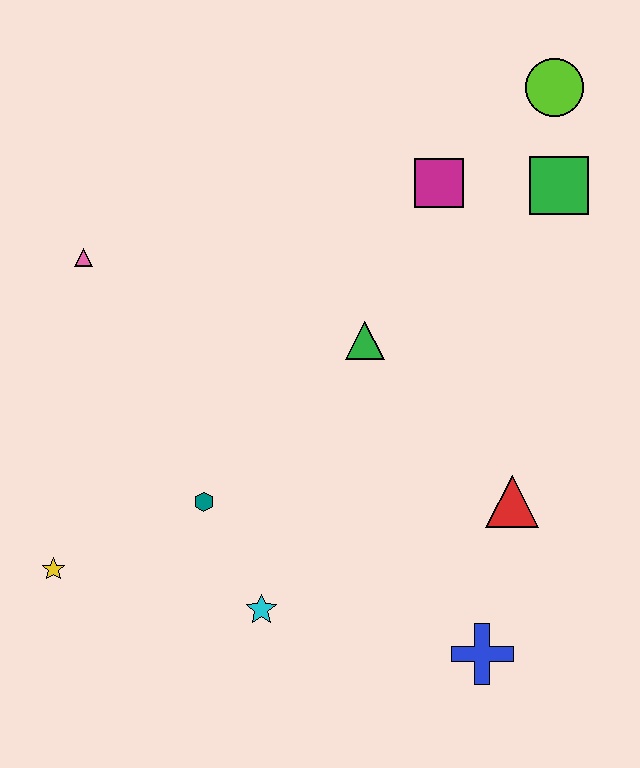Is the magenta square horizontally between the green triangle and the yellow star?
No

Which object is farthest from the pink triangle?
The blue cross is farthest from the pink triangle.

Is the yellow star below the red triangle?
Yes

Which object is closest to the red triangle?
The blue cross is closest to the red triangle.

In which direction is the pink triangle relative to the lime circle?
The pink triangle is to the left of the lime circle.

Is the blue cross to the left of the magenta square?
No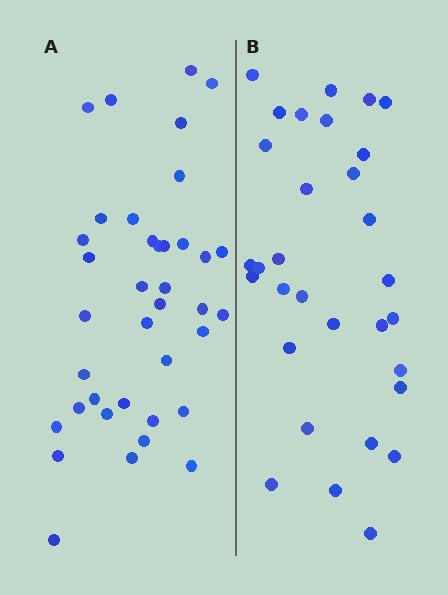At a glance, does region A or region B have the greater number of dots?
Region A (the left region) has more dots.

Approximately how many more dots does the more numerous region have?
Region A has roughly 8 or so more dots than region B.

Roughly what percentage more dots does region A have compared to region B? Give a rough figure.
About 25% more.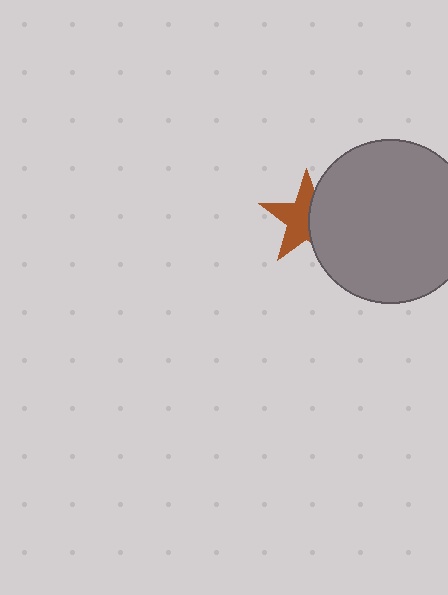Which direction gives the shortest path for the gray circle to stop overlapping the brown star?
Moving right gives the shortest separation.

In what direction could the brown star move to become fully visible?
The brown star could move left. That would shift it out from behind the gray circle entirely.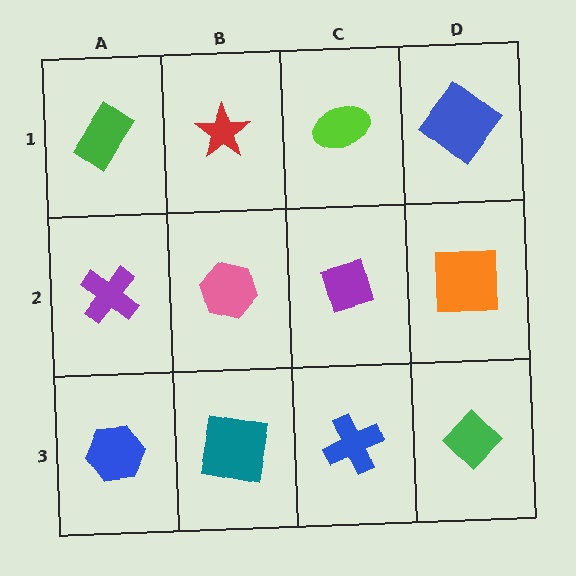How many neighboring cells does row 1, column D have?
2.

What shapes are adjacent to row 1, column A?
A purple cross (row 2, column A), a red star (row 1, column B).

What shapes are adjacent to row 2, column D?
A blue diamond (row 1, column D), a green diamond (row 3, column D), a purple diamond (row 2, column C).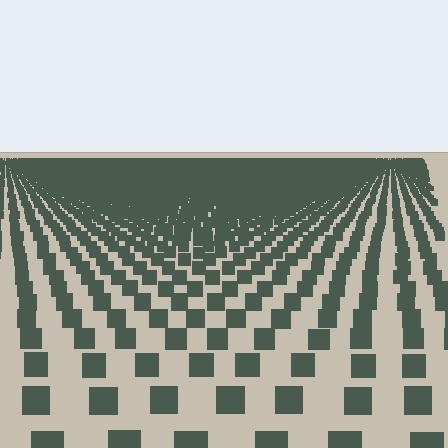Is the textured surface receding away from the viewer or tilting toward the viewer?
The surface is receding away from the viewer. Texture elements get smaller and denser toward the top.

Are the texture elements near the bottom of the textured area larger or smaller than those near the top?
Larger. Near the bottom, elements are closer to the viewer and appear at a bigger on-screen size.